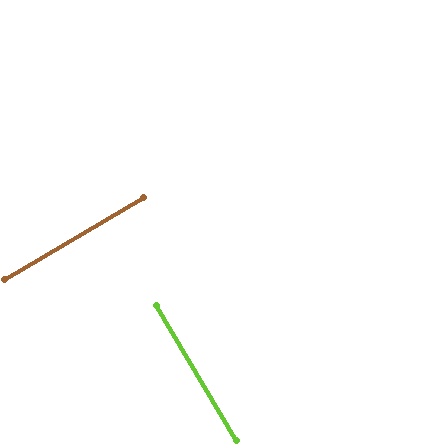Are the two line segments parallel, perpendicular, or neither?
Perpendicular — they meet at approximately 90°.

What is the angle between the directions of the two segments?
Approximately 90 degrees.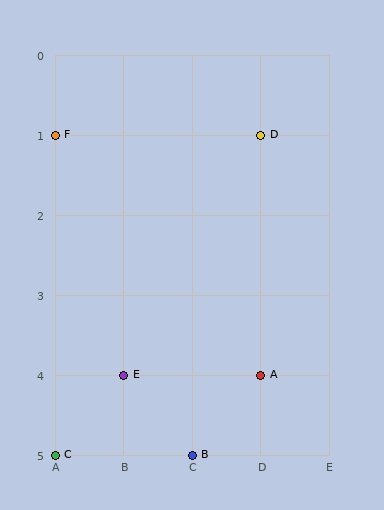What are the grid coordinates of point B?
Point B is at grid coordinates (C, 5).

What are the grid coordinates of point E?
Point E is at grid coordinates (B, 4).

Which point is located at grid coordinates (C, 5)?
Point B is at (C, 5).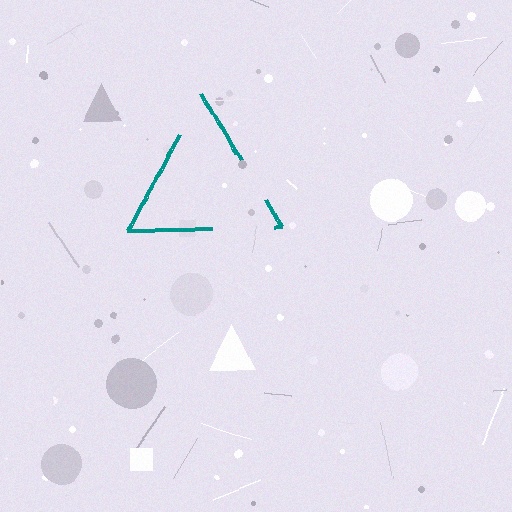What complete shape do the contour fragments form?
The contour fragments form a triangle.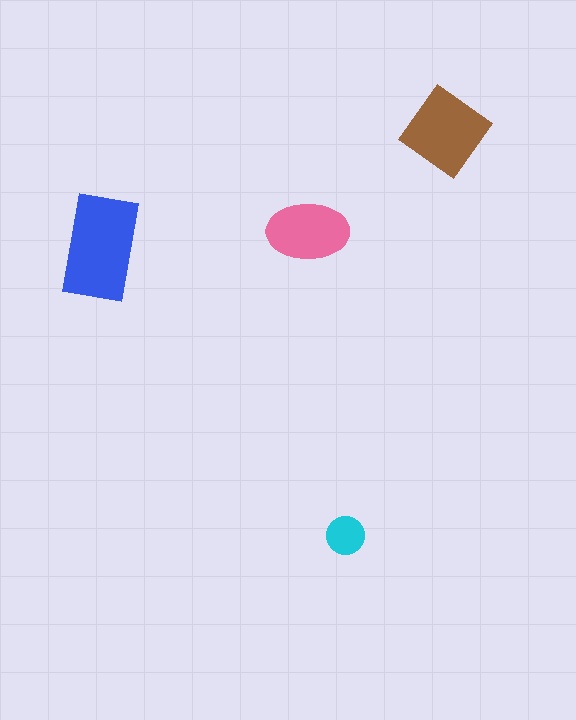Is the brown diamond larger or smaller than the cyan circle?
Larger.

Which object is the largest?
The blue rectangle.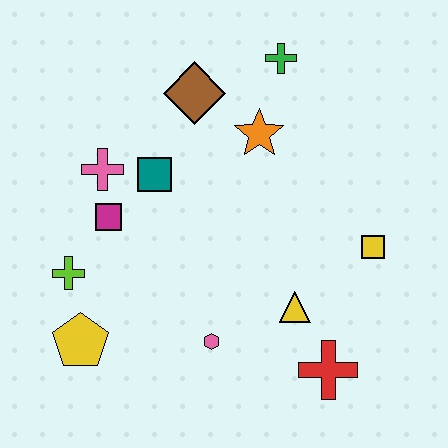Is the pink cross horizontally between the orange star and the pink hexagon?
No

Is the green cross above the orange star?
Yes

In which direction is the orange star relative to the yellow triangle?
The orange star is above the yellow triangle.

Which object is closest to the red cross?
The yellow triangle is closest to the red cross.